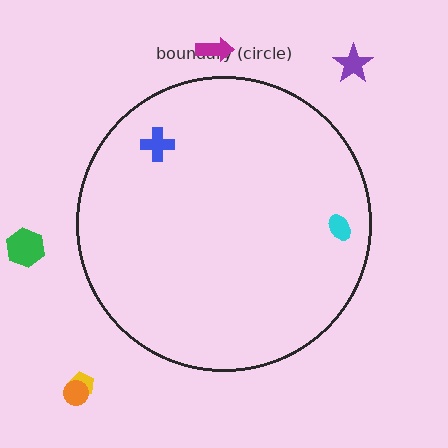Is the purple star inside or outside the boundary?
Outside.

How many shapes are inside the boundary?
2 inside, 5 outside.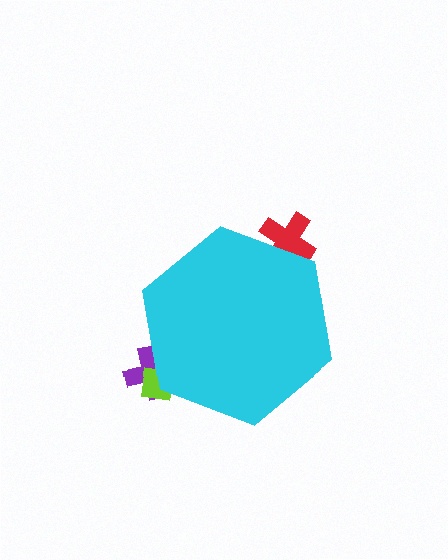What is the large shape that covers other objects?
A cyan hexagon.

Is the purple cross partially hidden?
Yes, the purple cross is partially hidden behind the cyan hexagon.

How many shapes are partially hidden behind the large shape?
3 shapes are partially hidden.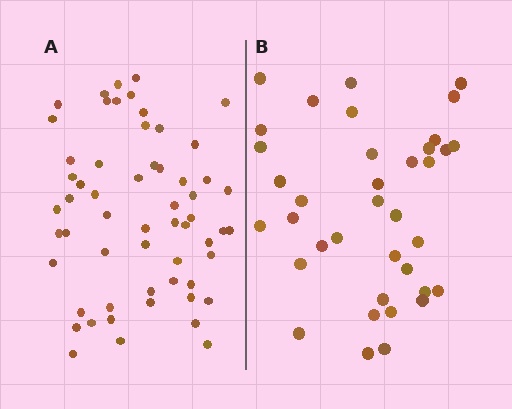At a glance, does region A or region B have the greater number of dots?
Region A (the left region) has more dots.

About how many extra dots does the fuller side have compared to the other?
Region A has approximately 20 more dots than region B.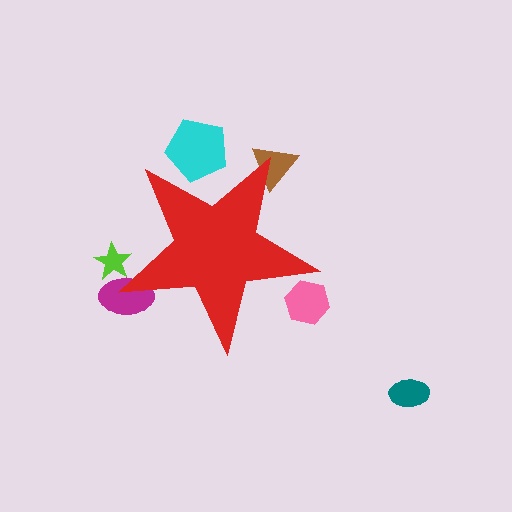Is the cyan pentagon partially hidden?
Yes, the cyan pentagon is partially hidden behind the red star.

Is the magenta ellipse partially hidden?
Yes, the magenta ellipse is partially hidden behind the red star.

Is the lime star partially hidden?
Yes, the lime star is partially hidden behind the red star.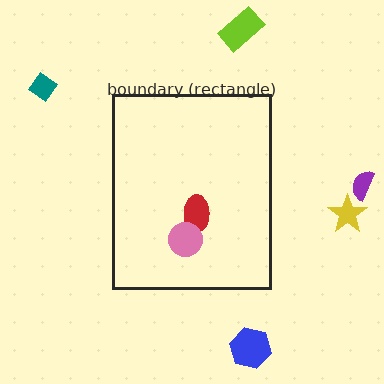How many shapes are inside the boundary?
2 inside, 5 outside.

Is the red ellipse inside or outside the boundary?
Inside.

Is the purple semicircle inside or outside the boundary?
Outside.